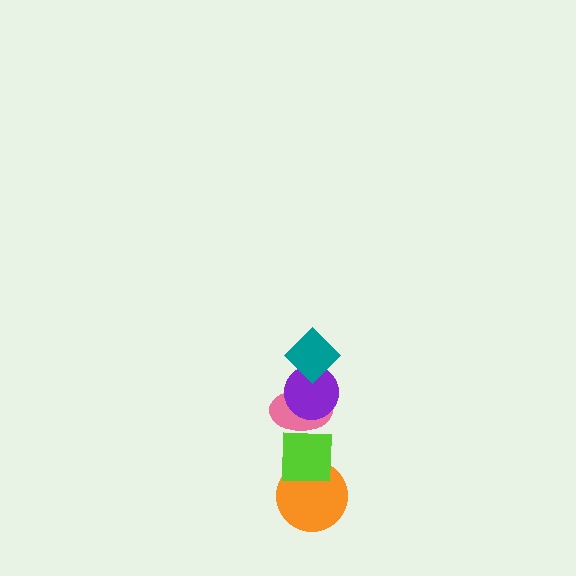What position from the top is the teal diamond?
The teal diamond is 1st from the top.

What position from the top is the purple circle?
The purple circle is 2nd from the top.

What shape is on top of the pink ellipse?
The purple circle is on top of the pink ellipse.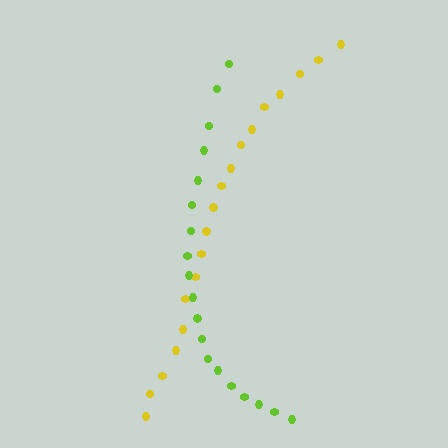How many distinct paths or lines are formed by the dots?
There are 2 distinct paths.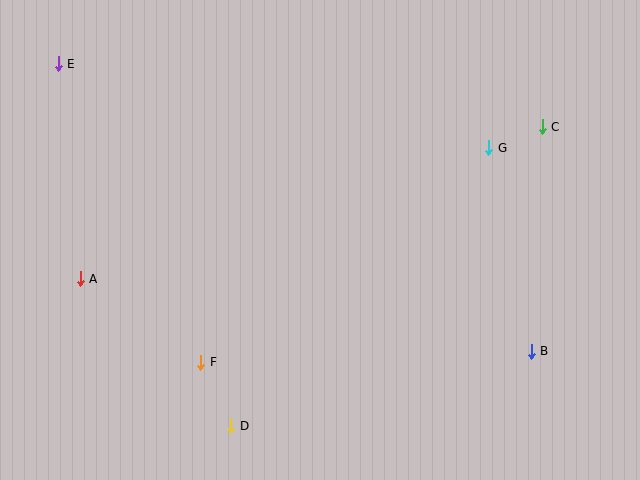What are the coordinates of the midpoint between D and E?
The midpoint between D and E is at (145, 245).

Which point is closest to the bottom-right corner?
Point B is closest to the bottom-right corner.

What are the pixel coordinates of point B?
Point B is at (531, 351).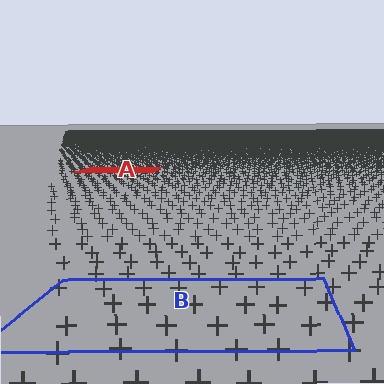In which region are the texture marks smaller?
The texture marks are smaller in region A, because it is farther away.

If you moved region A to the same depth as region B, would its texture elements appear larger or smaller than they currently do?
They would appear larger. At a closer depth, the same texture elements are projected at a bigger on-screen size.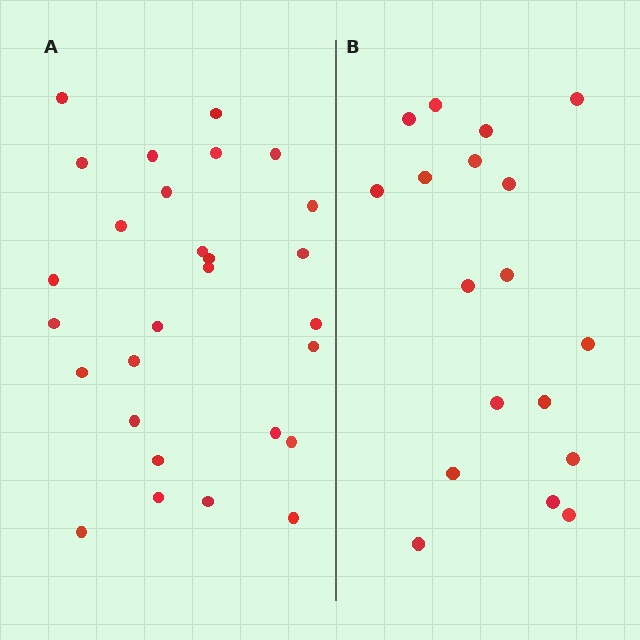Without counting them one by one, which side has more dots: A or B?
Region A (the left region) has more dots.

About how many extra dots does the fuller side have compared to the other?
Region A has roughly 10 or so more dots than region B.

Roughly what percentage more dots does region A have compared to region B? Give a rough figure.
About 55% more.